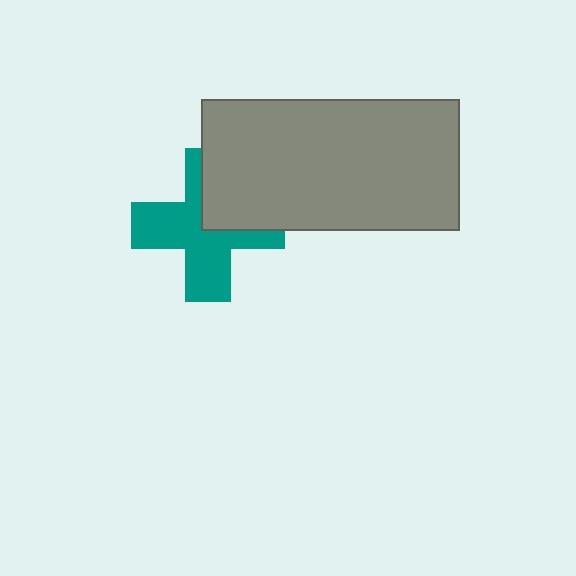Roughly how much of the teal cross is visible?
Most of it is visible (roughly 66%).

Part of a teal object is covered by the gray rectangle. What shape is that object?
It is a cross.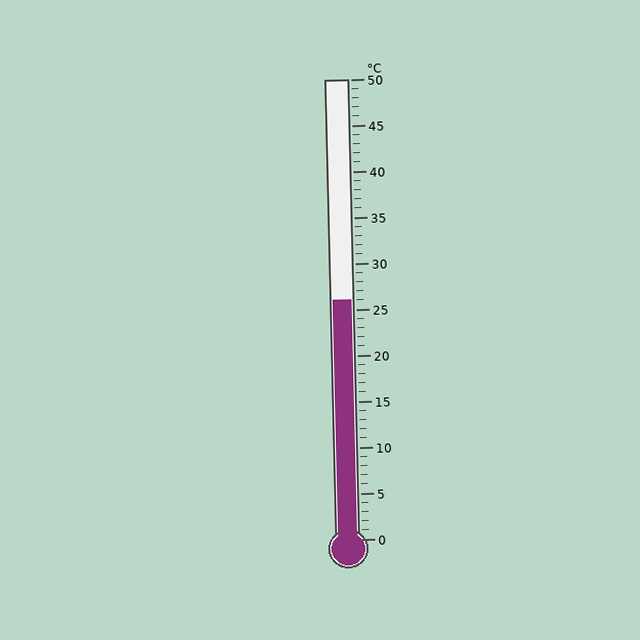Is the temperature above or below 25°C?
The temperature is above 25°C.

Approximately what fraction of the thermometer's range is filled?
The thermometer is filled to approximately 50% of its range.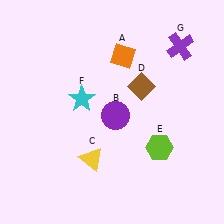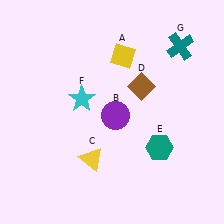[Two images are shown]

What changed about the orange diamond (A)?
In Image 1, A is orange. In Image 2, it changed to yellow.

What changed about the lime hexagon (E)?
In Image 1, E is lime. In Image 2, it changed to teal.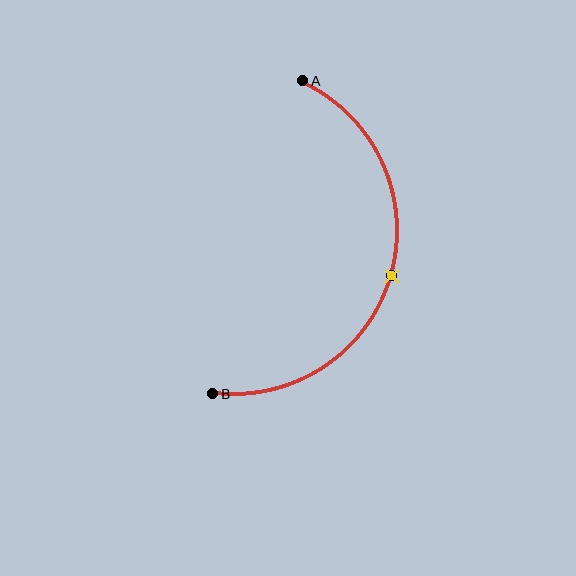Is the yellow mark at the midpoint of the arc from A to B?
Yes. The yellow mark lies on the arc at equal arc-length from both A and B — it is the arc midpoint.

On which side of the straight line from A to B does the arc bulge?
The arc bulges to the right of the straight line connecting A and B.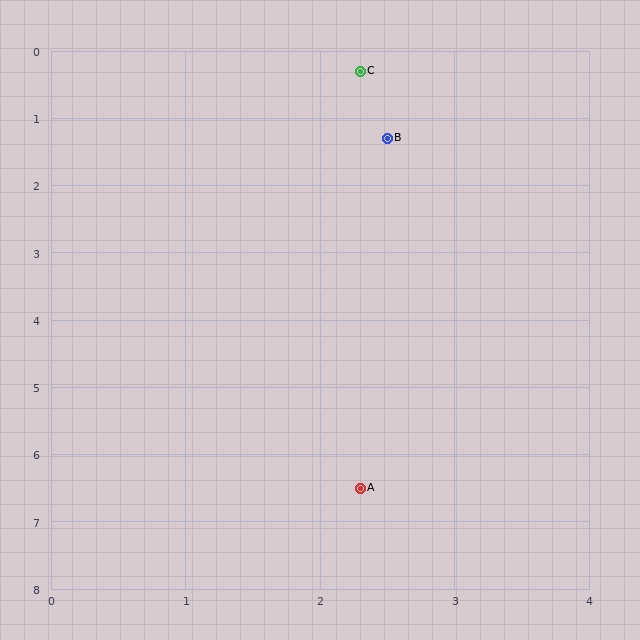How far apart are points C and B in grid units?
Points C and B are about 1.0 grid units apart.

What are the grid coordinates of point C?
Point C is at approximately (2.3, 0.3).